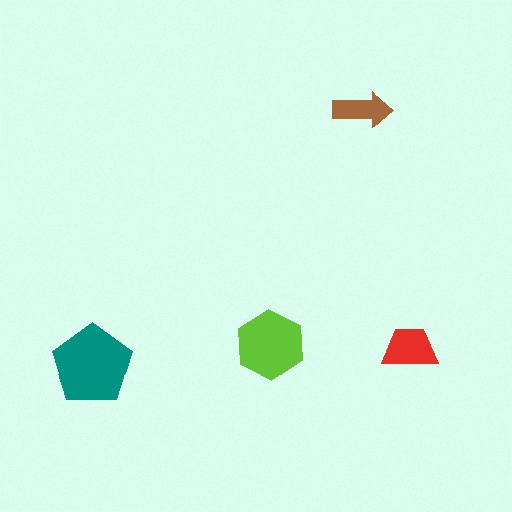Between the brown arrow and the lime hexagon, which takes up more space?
The lime hexagon.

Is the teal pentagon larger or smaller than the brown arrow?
Larger.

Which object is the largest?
The teal pentagon.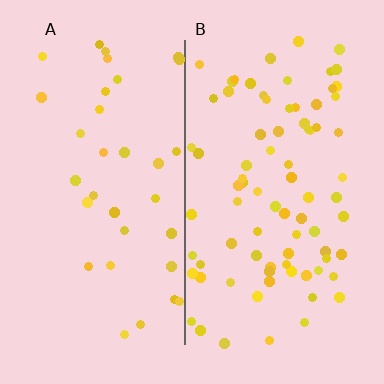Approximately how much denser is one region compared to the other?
Approximately 2.4× — region B over region A.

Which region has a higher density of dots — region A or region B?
B (the right).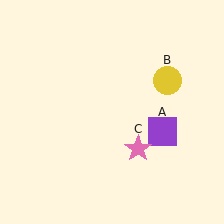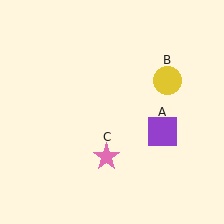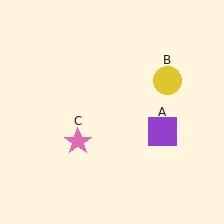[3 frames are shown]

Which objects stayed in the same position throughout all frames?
Purple square (object A) and yellow circle (object B) remained stationary.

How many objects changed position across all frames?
1 object changed position: pink star (object C).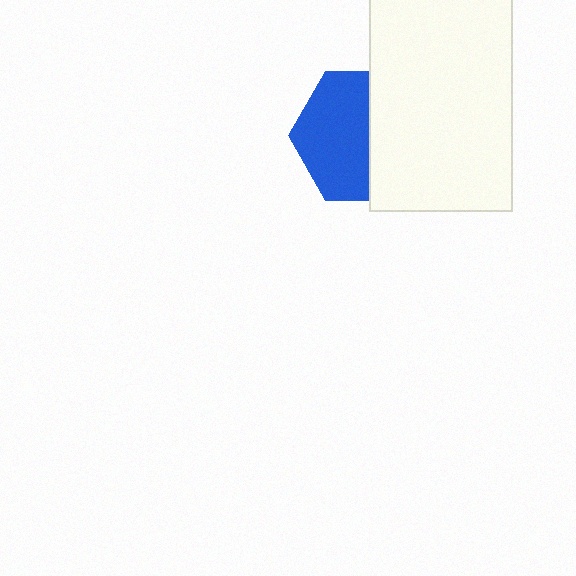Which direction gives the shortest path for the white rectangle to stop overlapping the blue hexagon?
Moving right gives the shortest separation.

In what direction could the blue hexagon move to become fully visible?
The blue hexagon could move left. That would shift it out from behind the white rectangle entirely.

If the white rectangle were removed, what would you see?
You would see the complete blue hexagon.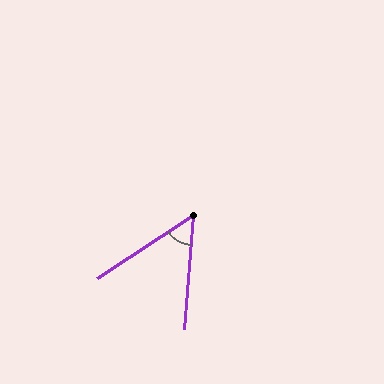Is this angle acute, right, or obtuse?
It is acute.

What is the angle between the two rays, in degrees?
Approximately 52 degrees.